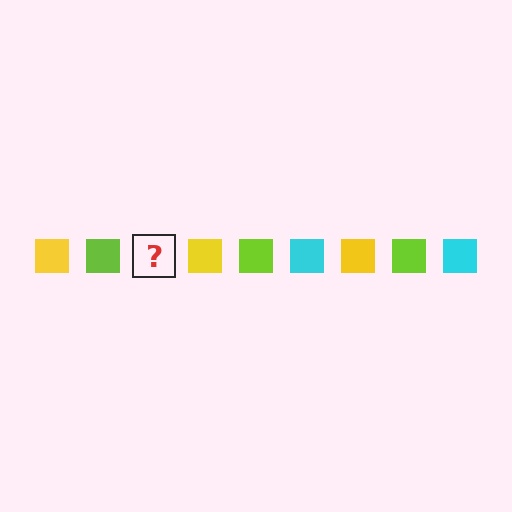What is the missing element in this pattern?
The missing element is a cyan square.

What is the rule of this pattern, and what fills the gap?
The rule is that the pattern cycles through yellow, lime, cyan squares. The gap should be filled with a cyan square.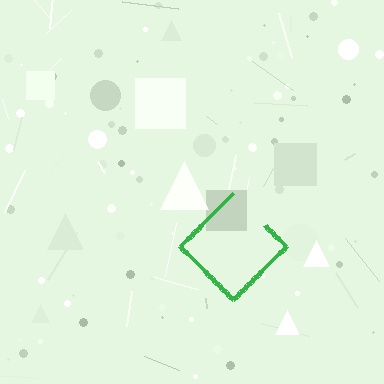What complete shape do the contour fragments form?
The contour fragments form a diamond.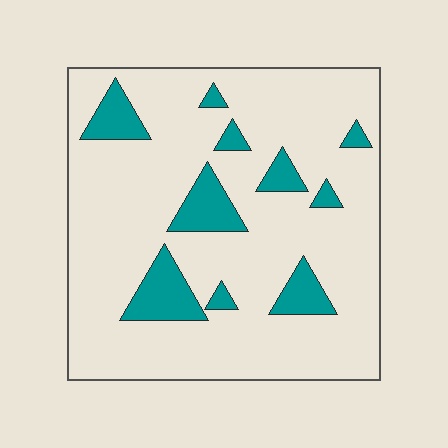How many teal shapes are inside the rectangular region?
10.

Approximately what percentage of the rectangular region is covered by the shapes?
Approximately 15%.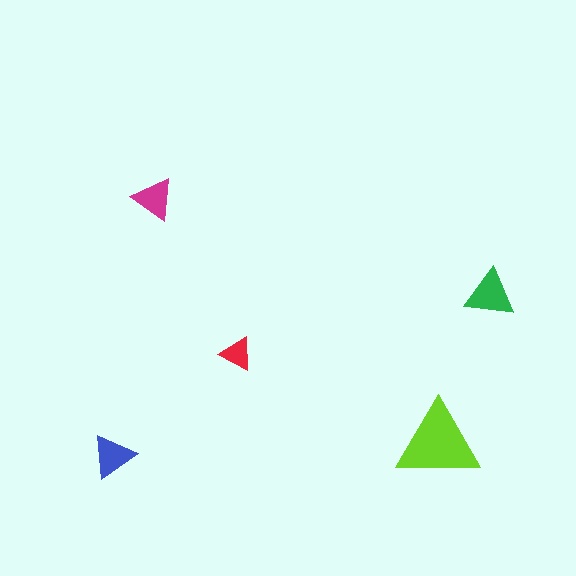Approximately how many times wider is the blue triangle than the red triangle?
About 1.5 times wider.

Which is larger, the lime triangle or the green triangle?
The lime one.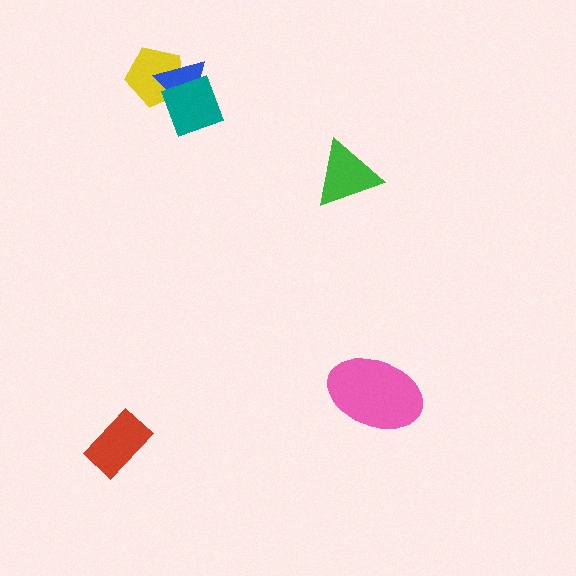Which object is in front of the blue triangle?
The teal diamond is in front of the blue triangle.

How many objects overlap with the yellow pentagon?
2 objects overlap with the yellow pentagon.